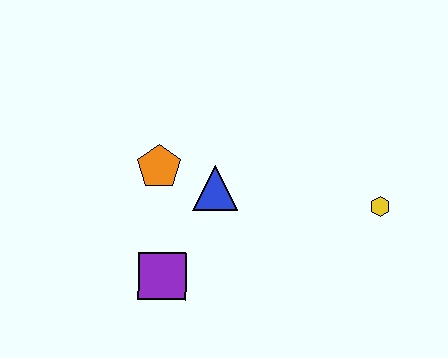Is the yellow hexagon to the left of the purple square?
No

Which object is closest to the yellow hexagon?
The blue triangle is closest to the yellow hexagon.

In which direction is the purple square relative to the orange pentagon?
The purple square is below the orange pentagon.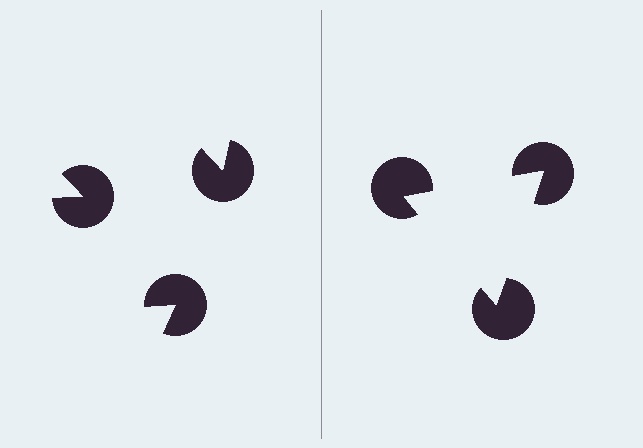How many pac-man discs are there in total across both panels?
6 — 3 on each side.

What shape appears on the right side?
An illusory triangle.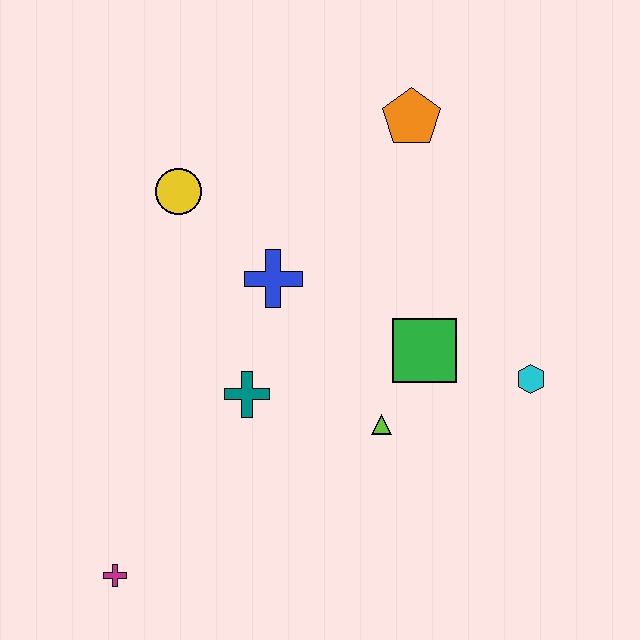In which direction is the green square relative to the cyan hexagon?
The green square is to the left of the cyan hexagon.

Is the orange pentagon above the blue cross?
Yes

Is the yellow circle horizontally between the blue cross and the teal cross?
No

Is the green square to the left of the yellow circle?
No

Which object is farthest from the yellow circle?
The cyan hexagon is farthest from the yellow circle.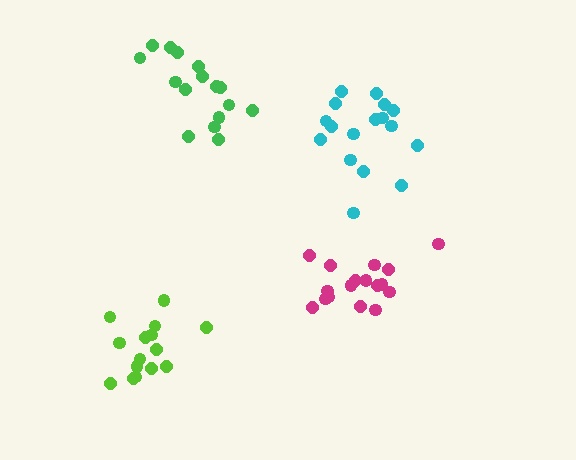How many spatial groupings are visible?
There are 4 spatial groupings.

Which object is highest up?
The green cluster is topmost.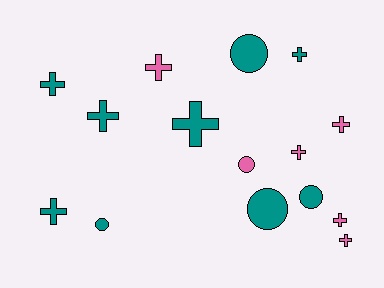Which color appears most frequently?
Teal, with 9 objects.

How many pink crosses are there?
There are 5 pink crosses.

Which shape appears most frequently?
Cross, with 10 objects.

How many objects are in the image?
There are 15 objects.